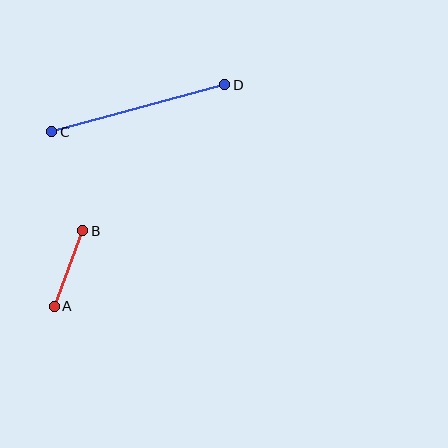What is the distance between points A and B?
The distance is approximately 80 pixels.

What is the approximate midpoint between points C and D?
The midpoint is at approximately (138, 108) pixels.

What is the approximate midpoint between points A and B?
The midpoint is at approximately (68, 269) pixels.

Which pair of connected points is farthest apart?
Points C and D are farthest apart.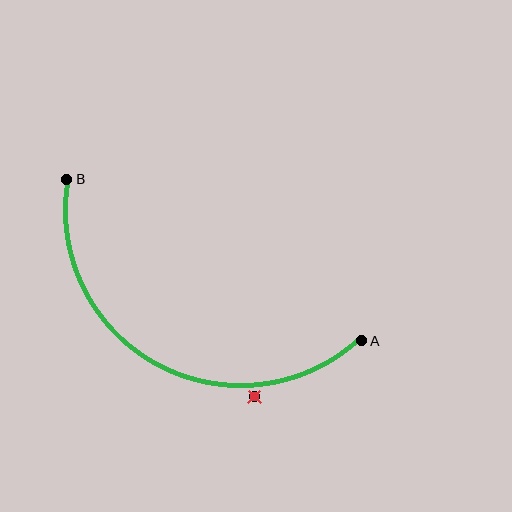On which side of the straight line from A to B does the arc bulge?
The arc bulges below the straight line connecting A and B.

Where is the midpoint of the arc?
The arc midpoint is the point on the curve farthest from the straight line joining A and B. It sits below that line.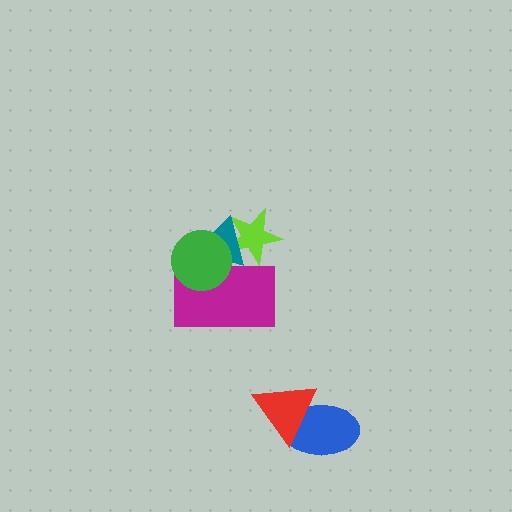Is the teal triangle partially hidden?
Yes, it is partially covered by another shape.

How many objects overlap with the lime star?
2 objects overlap with the lime star.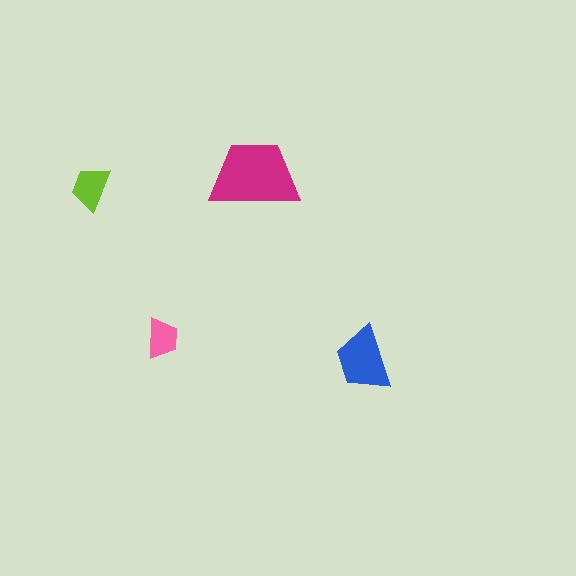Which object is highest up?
The magenta trapezoid is topmost.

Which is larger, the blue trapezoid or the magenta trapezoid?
The magenta one.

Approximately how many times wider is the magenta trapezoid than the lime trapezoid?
About 2 times wider.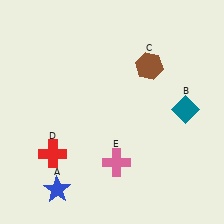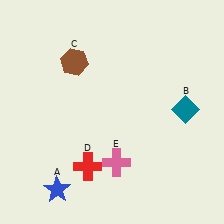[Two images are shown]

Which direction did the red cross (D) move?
The red cross (D) moved right.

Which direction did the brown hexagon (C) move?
The brown hexagon (C) moved left.